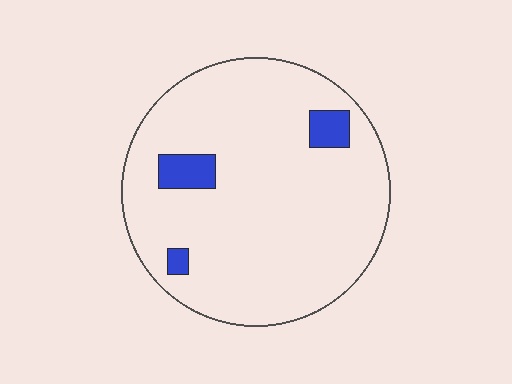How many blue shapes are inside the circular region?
3.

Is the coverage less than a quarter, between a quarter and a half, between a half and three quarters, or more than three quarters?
Less than a quarter.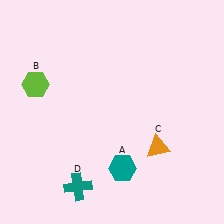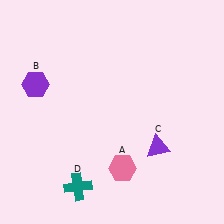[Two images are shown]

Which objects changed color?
A changed from teal to pink. B changed from lime to purple. C changed from orange to purple.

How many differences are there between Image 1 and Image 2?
There are 3 differences between the two images.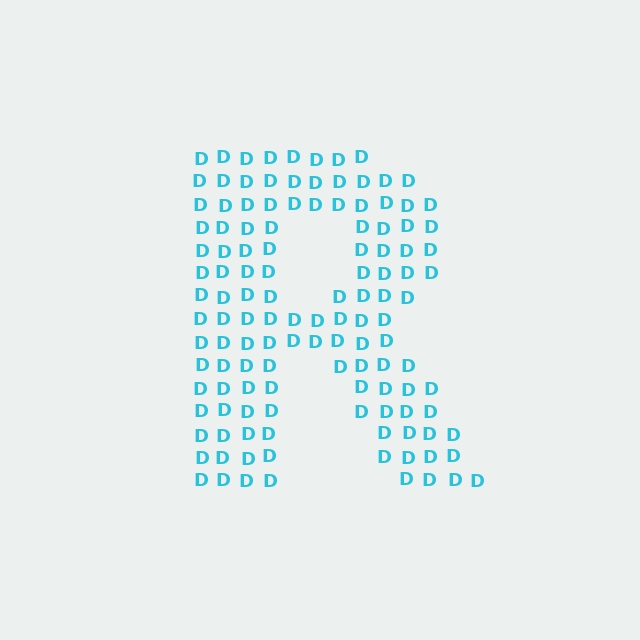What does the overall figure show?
The overall figure shows the letter R.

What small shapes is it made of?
It is made of small letter D's.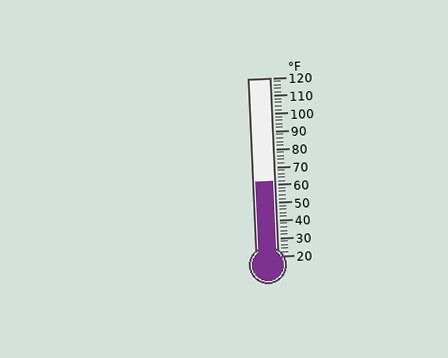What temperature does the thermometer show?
The thermometer shows approximately 62°F.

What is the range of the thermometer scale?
The thermometer scale ranges from 20°F to 120°F.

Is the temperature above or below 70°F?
The temperature is below 70°F.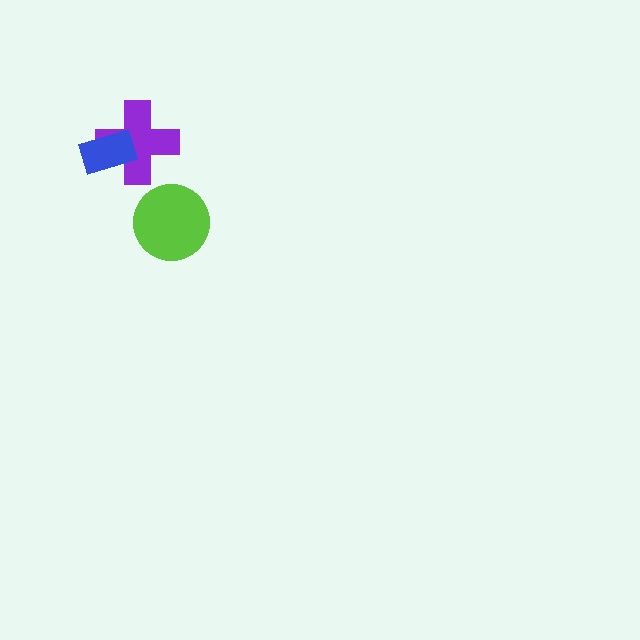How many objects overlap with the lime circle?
0 objects overlap with the lime circle.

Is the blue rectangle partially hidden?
No, no other shape covers it.